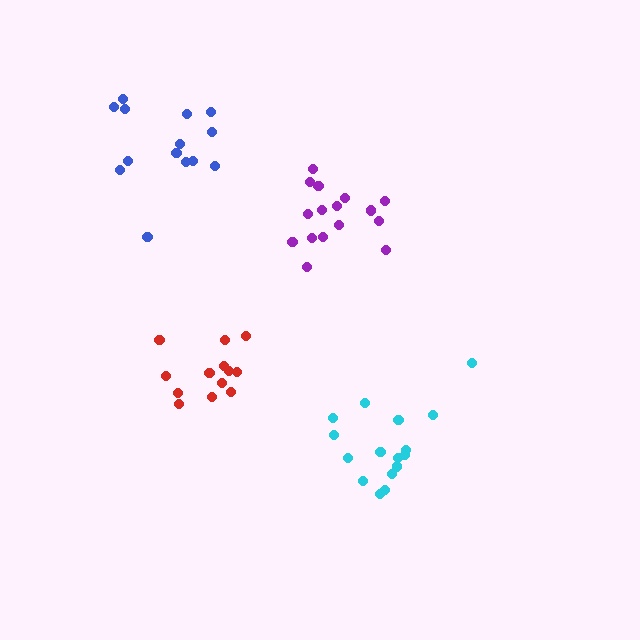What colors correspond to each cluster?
The clusters are colored: purple, cyan, red, blue.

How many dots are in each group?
Group 1: 16 dots, Group 2: 16 dots, Group 3: 13 dots, Group 4: 14 dots (59 total).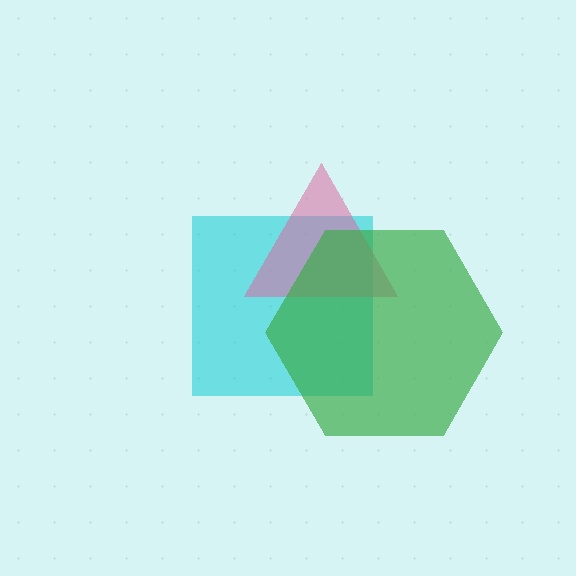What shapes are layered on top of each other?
The layered shapes are: a cyan square, a pink triangle, a green hexagon.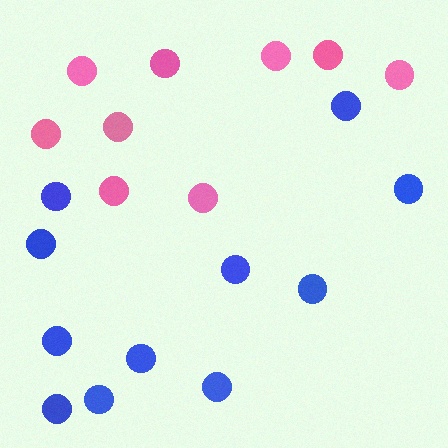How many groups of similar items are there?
There are 2 groups: one group of pink circles (9) and one group of blue circles (11).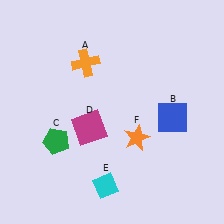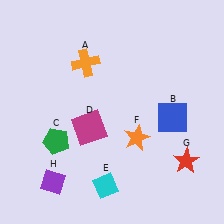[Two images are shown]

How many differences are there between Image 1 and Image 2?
There are 2 differences between the two images.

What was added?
A red star (G), a purple diamond (H) were added in Image 2.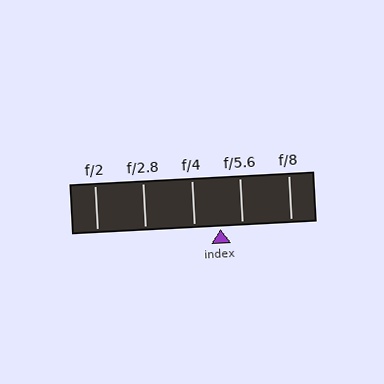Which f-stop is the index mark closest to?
The index mark is closest to f/5.6.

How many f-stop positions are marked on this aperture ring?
There are 5 f-stop positions marked.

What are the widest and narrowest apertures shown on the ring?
The widest aperture shown is f/2 and the narrowest is f/8.